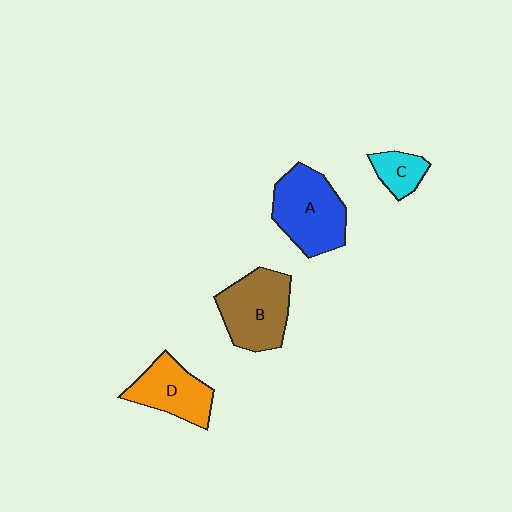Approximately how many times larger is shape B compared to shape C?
Approximately 2.4 times.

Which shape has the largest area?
Shape A (blue).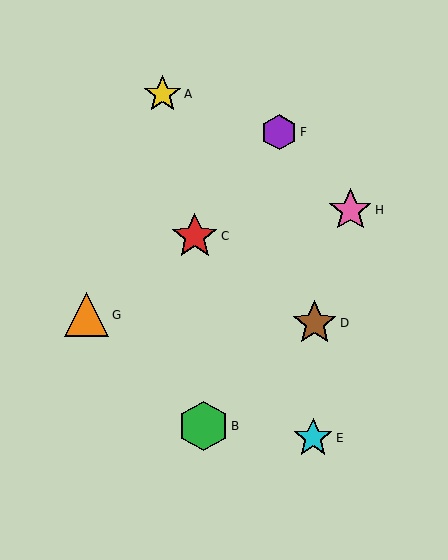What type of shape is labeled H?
Shape H is a pink star.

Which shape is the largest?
The green hexagon (labeled B) is the largest.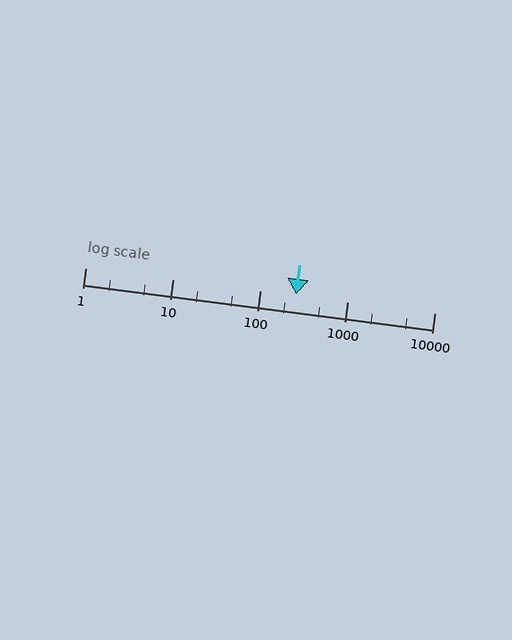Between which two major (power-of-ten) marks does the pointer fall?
The pointer is between 100 and 1000.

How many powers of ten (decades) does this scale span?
The scale spans 4 decades, from 1 to 10000.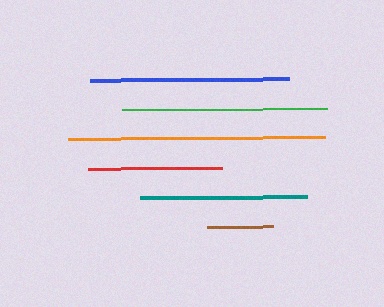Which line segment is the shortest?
The brown line is the shortest at approximately 66 pixels.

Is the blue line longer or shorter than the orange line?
The orange line is longer than the blue line.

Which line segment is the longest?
The orange line is the longest at approximately 257 pixels.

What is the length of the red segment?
The red segment is approximately 135 pixels long.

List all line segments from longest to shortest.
From longest to shortest: orange, green, blue, teal, red, brown.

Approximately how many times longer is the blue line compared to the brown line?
The blue line is approximately 3.0 times the length of the brown line.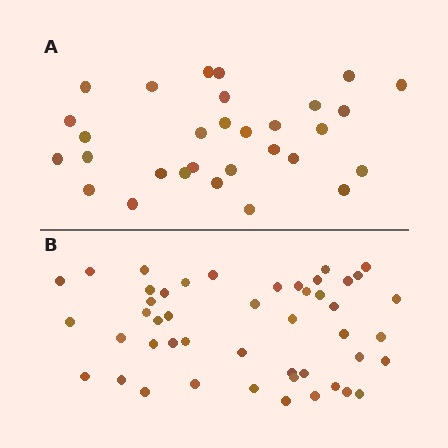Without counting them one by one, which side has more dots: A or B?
Region B (the bottom region) has more dots.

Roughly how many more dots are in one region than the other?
Region B has approximately 15 more dots than region A.